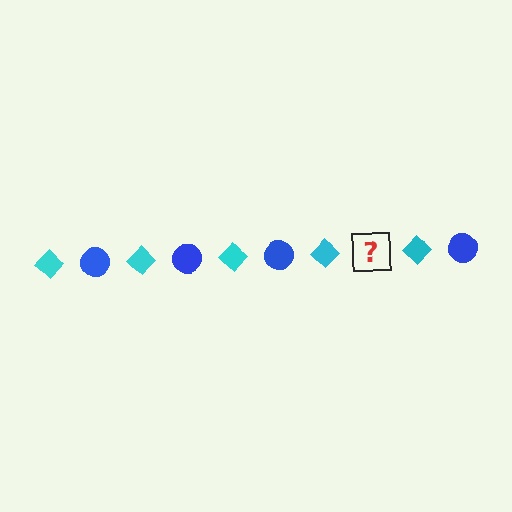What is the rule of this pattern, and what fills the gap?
The rule is that the pattern alternates between cyan diamond and blue circle. The gap should be filled with a blue circle.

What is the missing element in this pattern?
The missing element is a blue circle.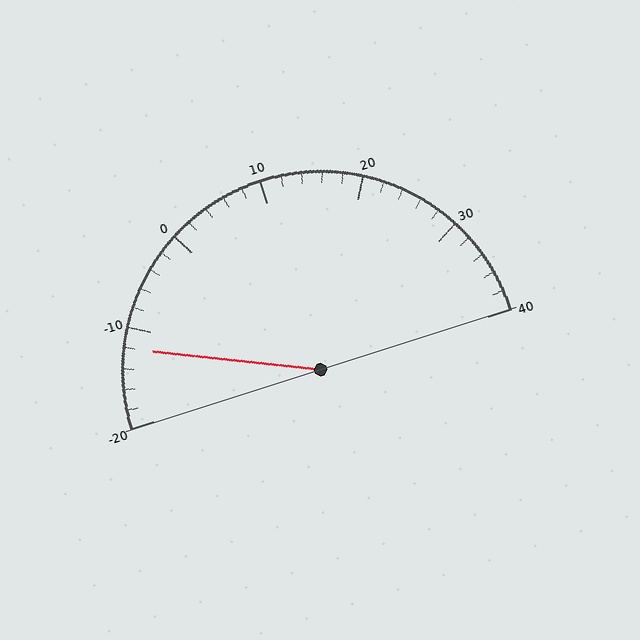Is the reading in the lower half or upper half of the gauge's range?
The reading is in the lower half of the range (-20 to 40).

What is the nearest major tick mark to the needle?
The nearest major tick mark is -10.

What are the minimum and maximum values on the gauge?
The gauge ranges from -20 to 40.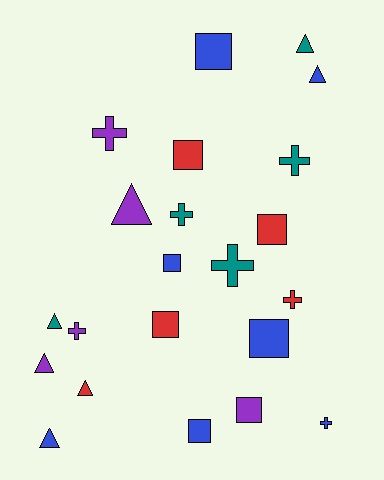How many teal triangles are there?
There are 2 teal triangles.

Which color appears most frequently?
Blue, with 7 objects.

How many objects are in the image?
There are 22 objects.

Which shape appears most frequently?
Square, with 8 objects.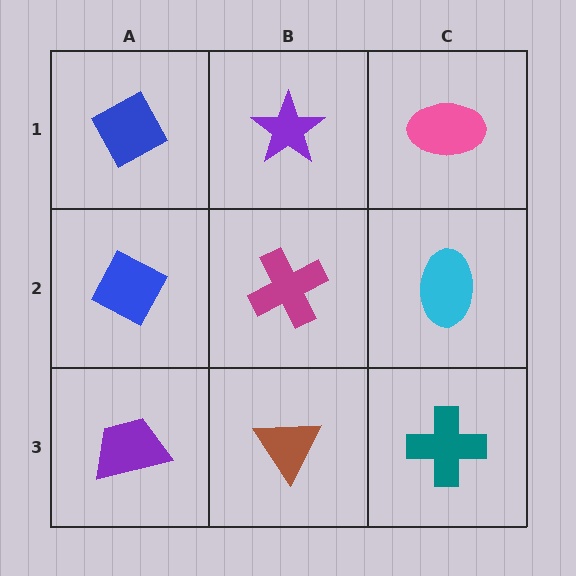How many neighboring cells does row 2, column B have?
4.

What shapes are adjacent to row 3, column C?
A cyan ellipse (row 2, column C), a brown triangle (row 3, column B).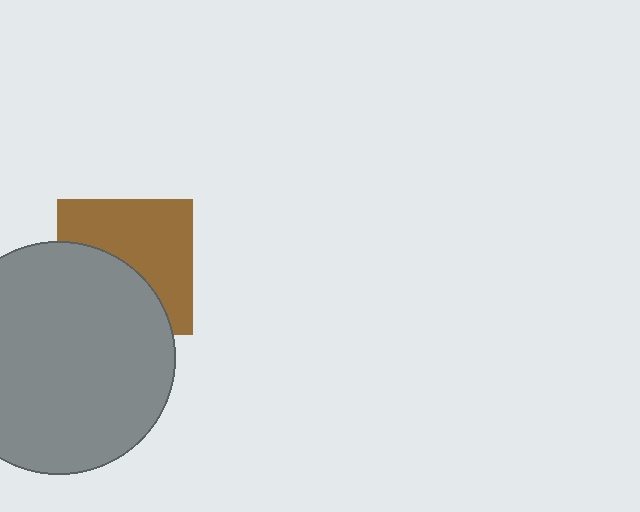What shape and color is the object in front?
The object in front is a gray circle.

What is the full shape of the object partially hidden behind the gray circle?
The partially hidden object is a brown square.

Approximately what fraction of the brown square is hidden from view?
Roughly 45% of the brown square is hidden behind the gray circle.